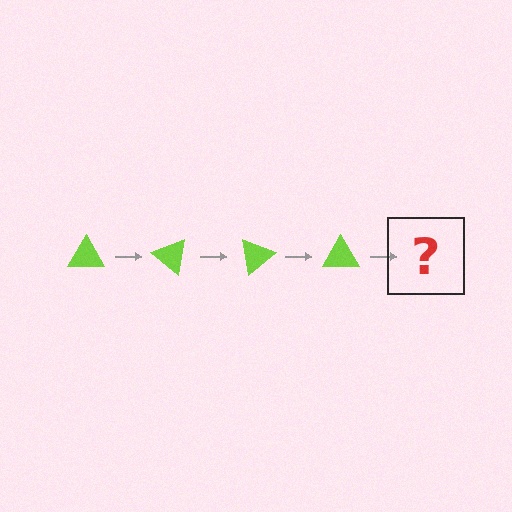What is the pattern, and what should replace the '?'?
The pattern is that the triangle rotates 40 degrees each step. The '?' should be a lime triangle rotated 160 degrees.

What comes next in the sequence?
The next element should be a lime triangle rotated 160 degrees.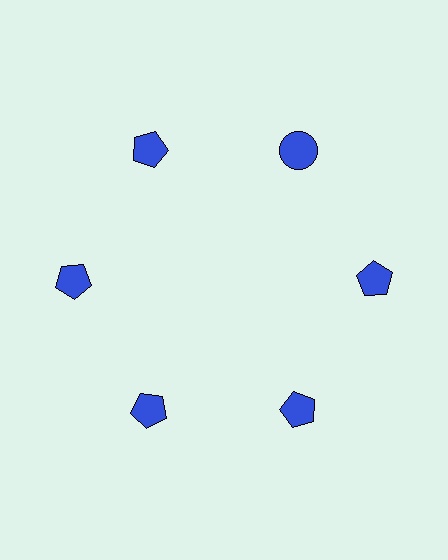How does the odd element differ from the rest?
It has a different shape: circle instead of pentagon.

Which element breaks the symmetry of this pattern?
The blue circle at roughly the 1 o'clock position breaks the symmetry. All other shapes are blue pentagons.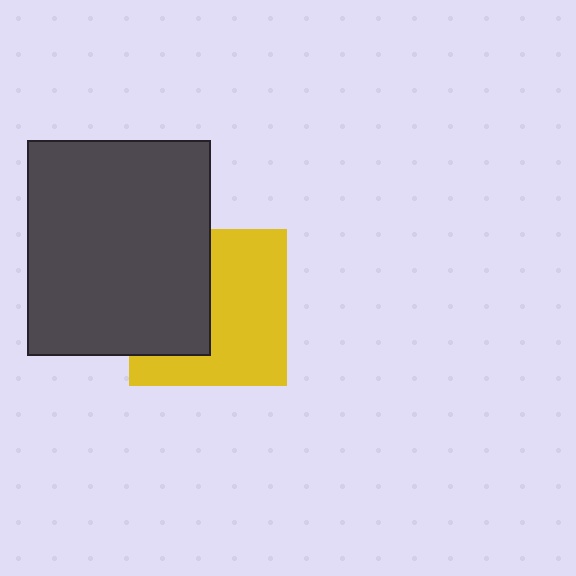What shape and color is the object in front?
The object in front is a dark gray rectangle.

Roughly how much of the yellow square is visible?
About half of it is visible (roughly 58%).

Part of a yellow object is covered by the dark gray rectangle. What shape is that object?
It is a square.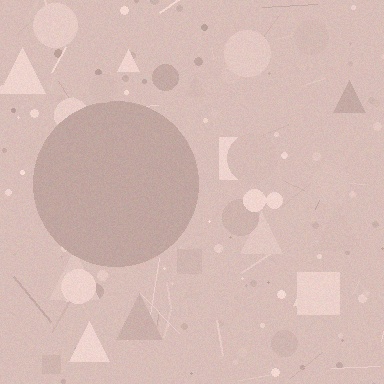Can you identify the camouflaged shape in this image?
The camouflaged shape is a circle.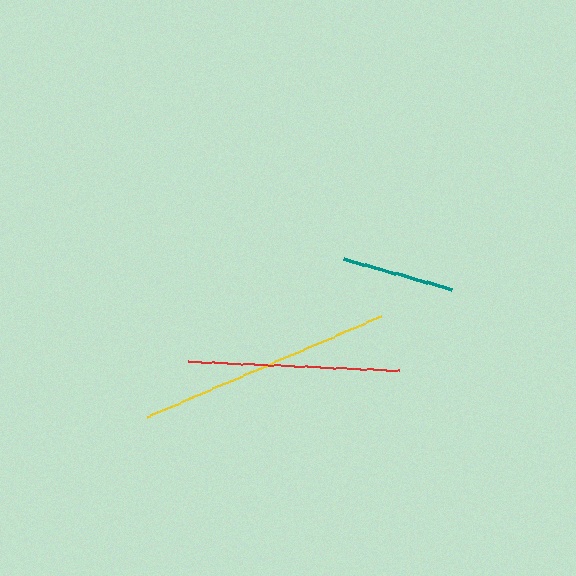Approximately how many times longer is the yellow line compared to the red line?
The yellow line is approximately 1.2 times the length of the red line.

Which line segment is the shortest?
The teal line is the shortest at approximately 113 pixels.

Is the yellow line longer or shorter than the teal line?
The yellow line is longer than the teal line.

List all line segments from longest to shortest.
From longest to shortest: yellow, red, teal.